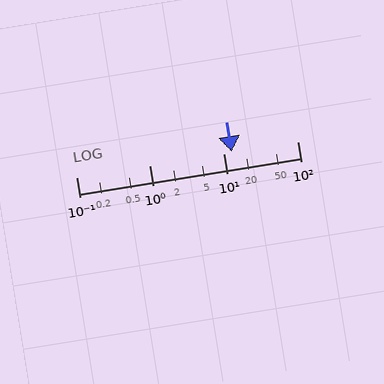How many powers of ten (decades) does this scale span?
The scale spans 3 decades, from 0.1 to 100.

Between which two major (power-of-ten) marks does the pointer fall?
The pointer is between 10 and 100.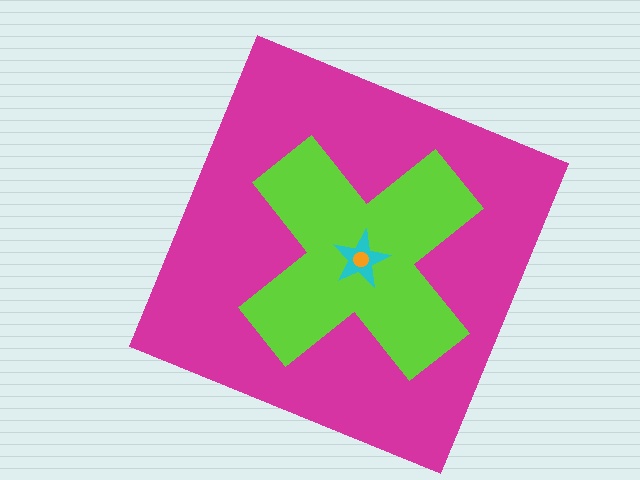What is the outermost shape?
The magenta square.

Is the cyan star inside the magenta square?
Yes.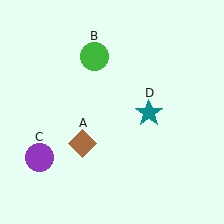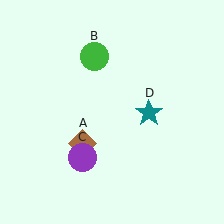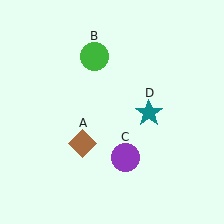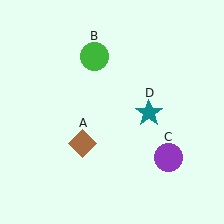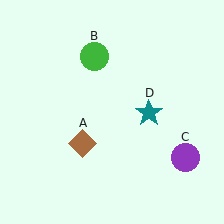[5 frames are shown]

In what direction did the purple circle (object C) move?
The purple circle (object C) moved right.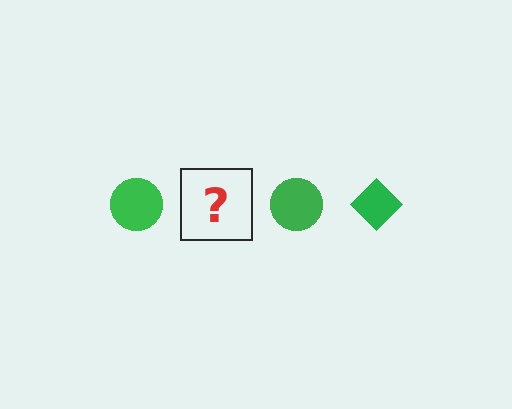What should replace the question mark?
The question mark should be replaced with a green diamond.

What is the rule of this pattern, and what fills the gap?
The rule is that the pattern cycles through circle, diamond shapes in green. The gap should be filled with a green diamond.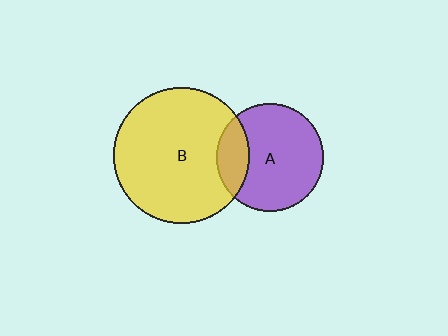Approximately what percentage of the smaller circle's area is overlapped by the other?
Approximately 20%.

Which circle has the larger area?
Circle B (yellow).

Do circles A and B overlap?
Yes.